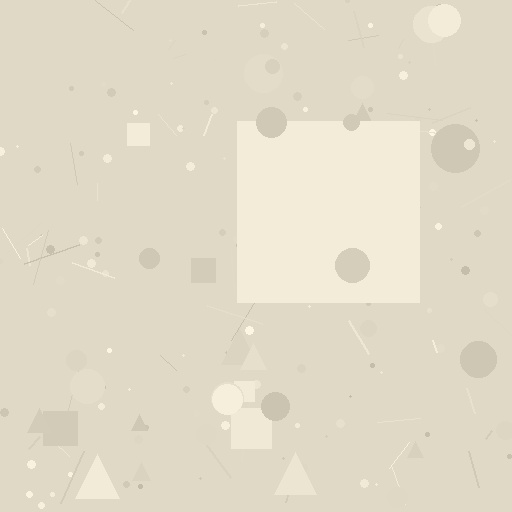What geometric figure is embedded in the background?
A square is embedded in the background.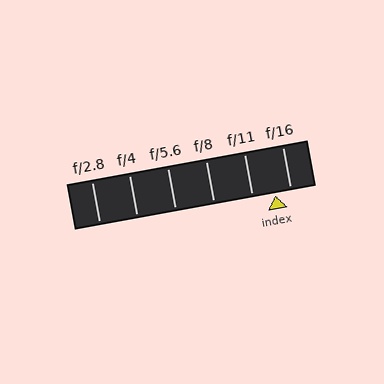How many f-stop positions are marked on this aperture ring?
There are 6 f-stop positions marked.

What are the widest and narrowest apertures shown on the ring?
The widest aperture shown is f/2.8 and the narrowest is f/16.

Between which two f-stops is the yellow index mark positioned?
The index mark is between f/11 and f/16.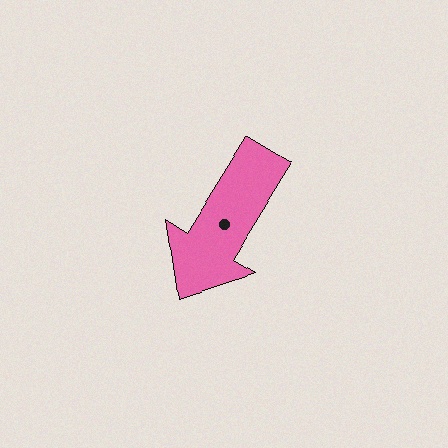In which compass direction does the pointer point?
Southwest.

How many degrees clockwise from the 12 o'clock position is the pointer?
Approximately 212 degrees.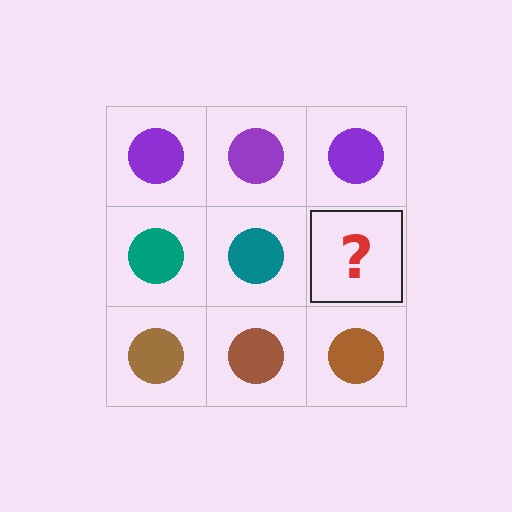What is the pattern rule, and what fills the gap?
The rule is that each row has a consistent color. The gap should be filled with a teal circle.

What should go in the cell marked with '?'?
The missing cell should contain a teal circle.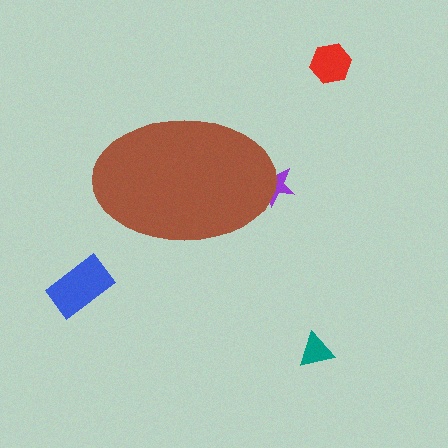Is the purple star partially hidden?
Yes, the purple star is partially hidden behind the brown ellipse.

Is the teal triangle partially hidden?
No, the teal triangle is fully visible.